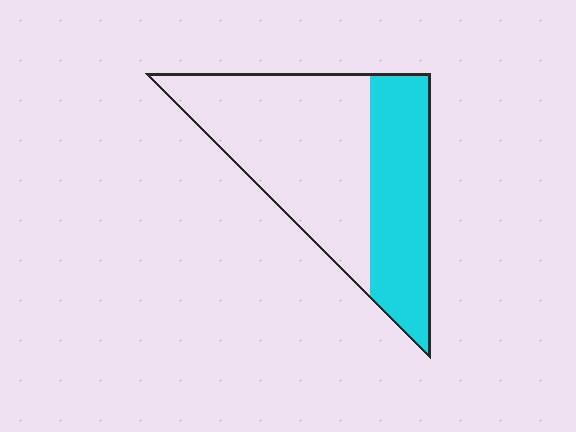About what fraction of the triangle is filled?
About three eighths (3/8).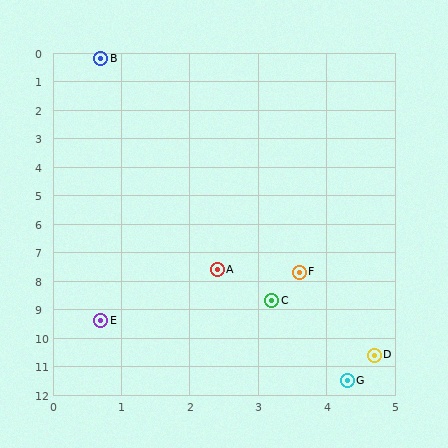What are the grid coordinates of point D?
Point D is at approximately (4.7, 10.6).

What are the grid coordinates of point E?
Point E is at approximately (0.7, 9.4).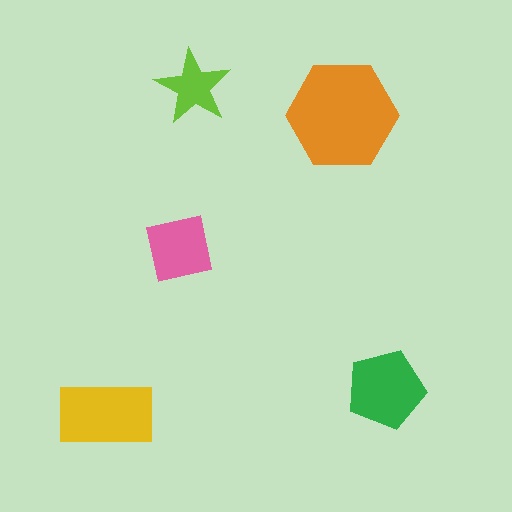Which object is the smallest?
The lime star.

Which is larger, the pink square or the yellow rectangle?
The yellow rectangle.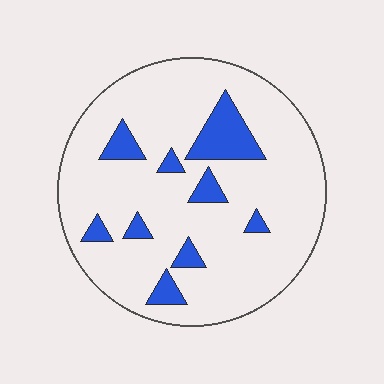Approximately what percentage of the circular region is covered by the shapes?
Approximately 15%.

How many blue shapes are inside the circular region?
9.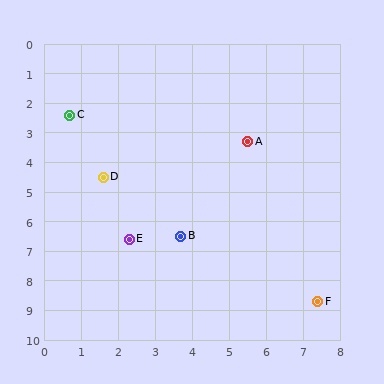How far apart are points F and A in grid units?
Points F and A are about 5.7 grid units apart.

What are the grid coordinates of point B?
Point B is at approximately (3.7, 6.5).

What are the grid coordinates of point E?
Point E is at approximately (2.3, 6.6).